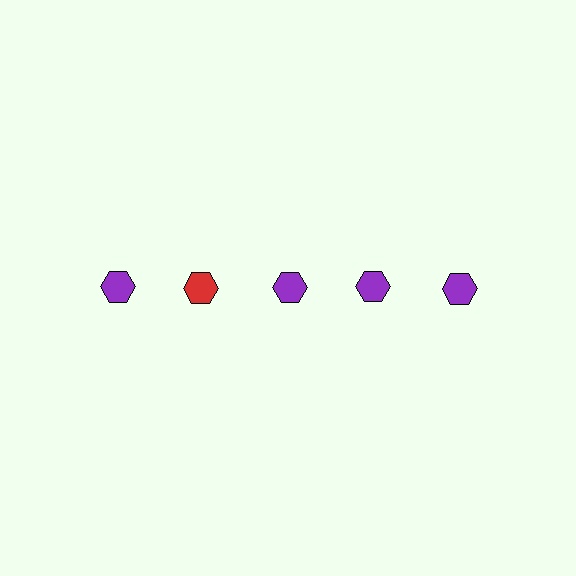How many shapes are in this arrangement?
There are 5 shapes arranged in a grid pattern.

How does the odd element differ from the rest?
It has a different color: red instead of purple.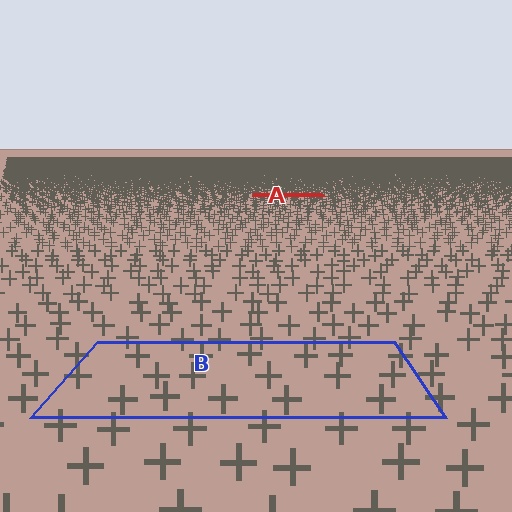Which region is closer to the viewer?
Region B is closer. The texture elements there are larger and more spread out.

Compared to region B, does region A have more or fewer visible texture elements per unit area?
Region A has more texture elements per unit area — they are packed more densely because it is farther away.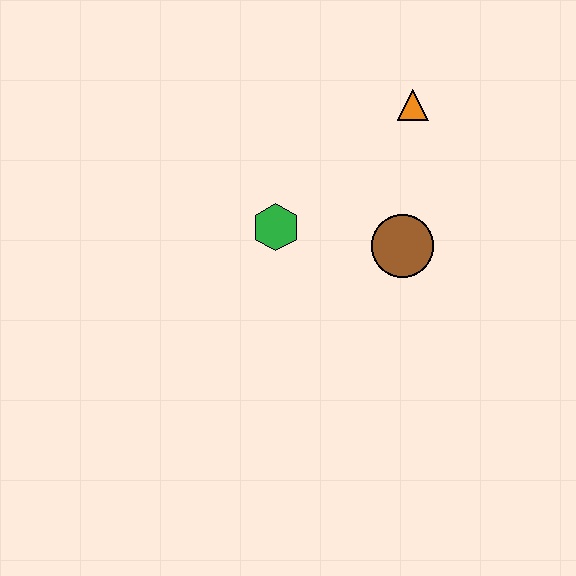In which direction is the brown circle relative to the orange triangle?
The brown circle is below the orange triangle.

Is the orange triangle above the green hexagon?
Yes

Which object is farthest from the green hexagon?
The orange triangle is farthest from the green hexagon.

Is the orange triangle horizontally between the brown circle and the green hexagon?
No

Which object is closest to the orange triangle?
The brown circle is closest to the orange triangle.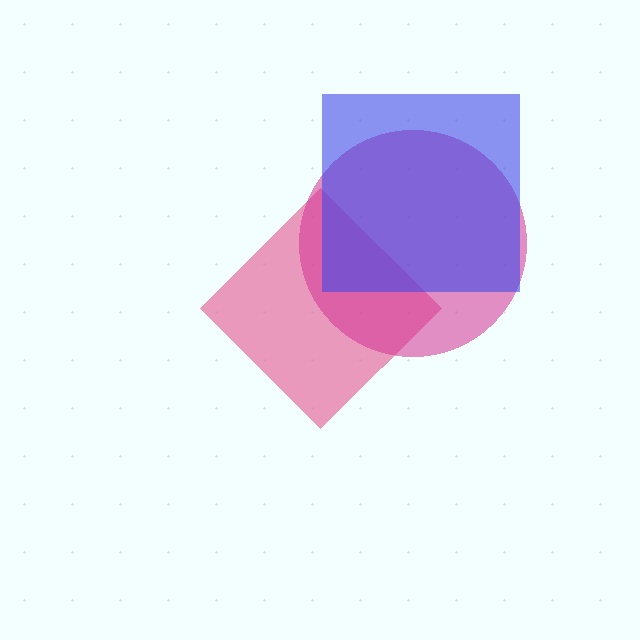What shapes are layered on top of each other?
The layered shapes are: a pink diamond, a magenta circle, a blue square.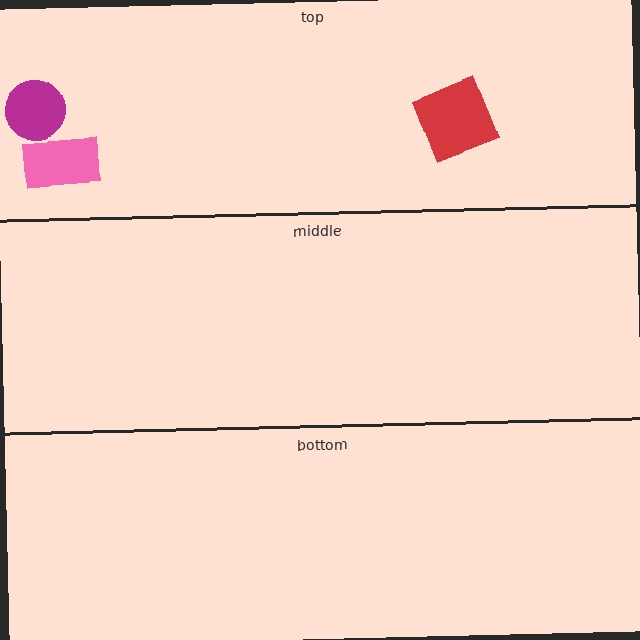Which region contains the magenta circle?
The top region.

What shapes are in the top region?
The red square, the magenta circle, the pink rectangle.